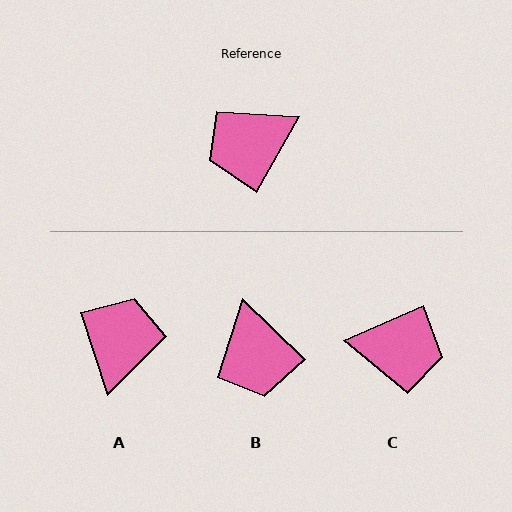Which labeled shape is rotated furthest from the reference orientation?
C, about 144 degrees away.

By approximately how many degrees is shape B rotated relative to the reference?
Approximately 76 degrees counter-clockwise.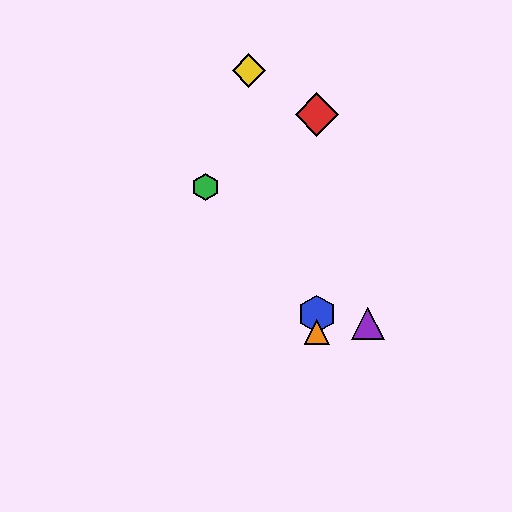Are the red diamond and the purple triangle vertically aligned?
No, the red diamond is at x≈317 and the purple triangle is at x≈368.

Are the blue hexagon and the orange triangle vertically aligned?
Yes, both are at x≈317.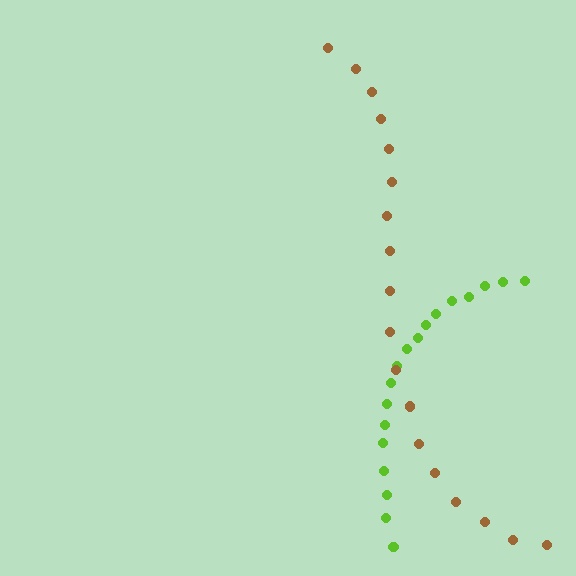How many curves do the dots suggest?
There are 2 distinct paths.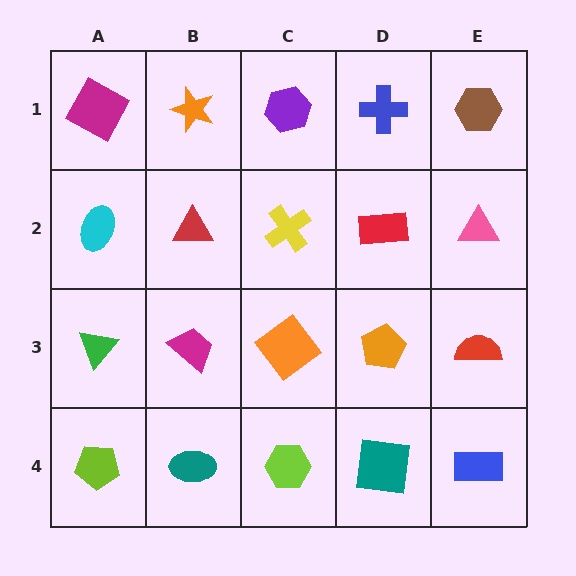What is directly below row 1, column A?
A cyan ellipse.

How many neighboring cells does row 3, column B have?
4.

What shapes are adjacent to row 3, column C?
A yellow cross (row 2, column C), a lime hexagon (row 4, column C), a magenta trapezoid (row 3, column B), an orange pentagon (row 3, column D).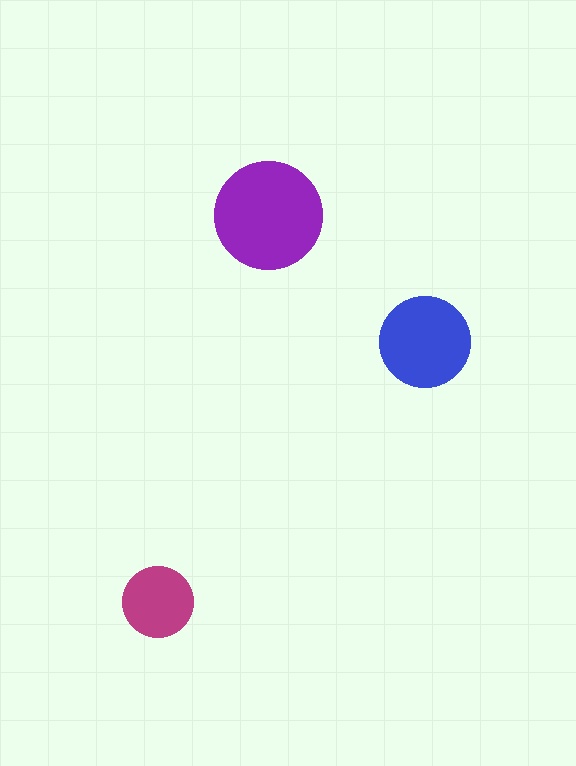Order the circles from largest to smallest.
the purple one, the blue one, the magenta one.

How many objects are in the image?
There are 3 objects in the image.